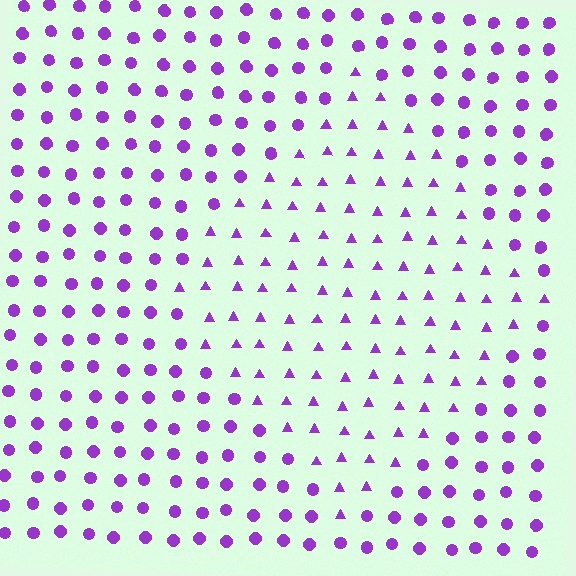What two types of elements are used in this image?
The image uses triangles inside the diamond region and circles outside it.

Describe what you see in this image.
The image is filled with small purple elements arranged in a uniform grid. A diamond-shaped region contains triangles, while the surrounding area contains circles. The boundary is defined purely by the change in element shape.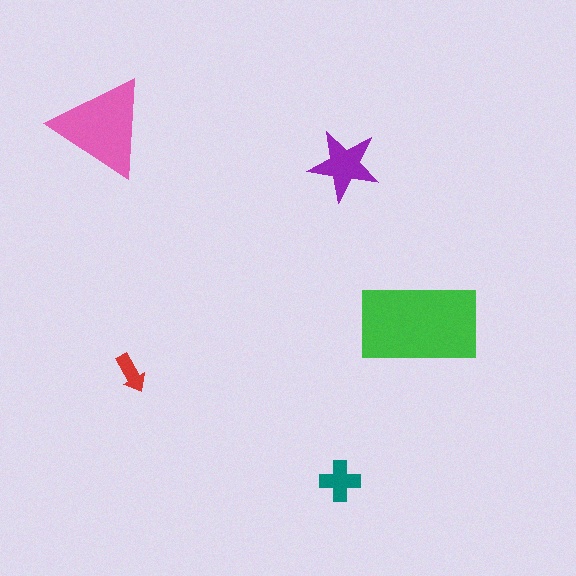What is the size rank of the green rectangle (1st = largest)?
1st.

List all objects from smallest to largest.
The red arrow, the teal cross, the purple star, the pink triangle, the green rectangle.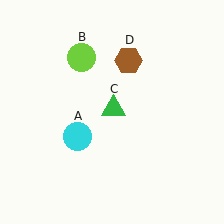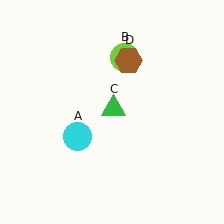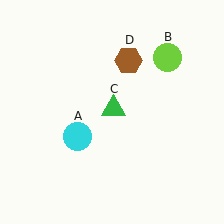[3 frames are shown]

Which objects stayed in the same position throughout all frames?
Cyan circle (object A) and green triangle (object C) and brown hexagon (object D) remained stationary.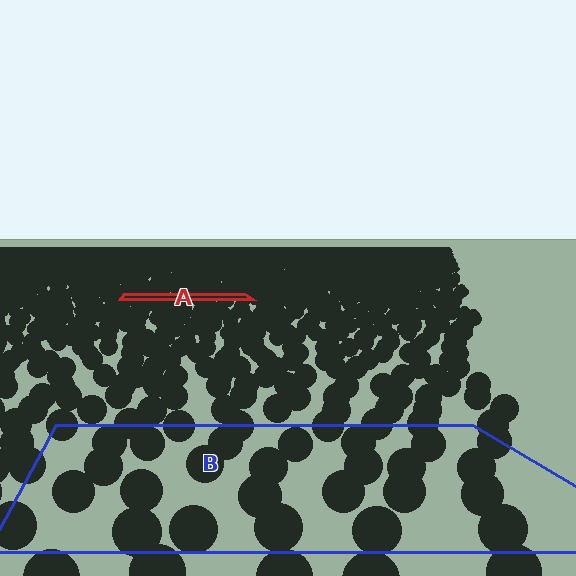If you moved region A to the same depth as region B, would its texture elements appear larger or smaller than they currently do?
They would appear larger. At a closer depth, the same texture elements are projected at a bigger on-screen size.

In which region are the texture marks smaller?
The texture marks are smaller in region A, because it is farther away.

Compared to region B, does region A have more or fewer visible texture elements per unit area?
Region A has more texture elements per unit area — they are packed more densely because it is farther away.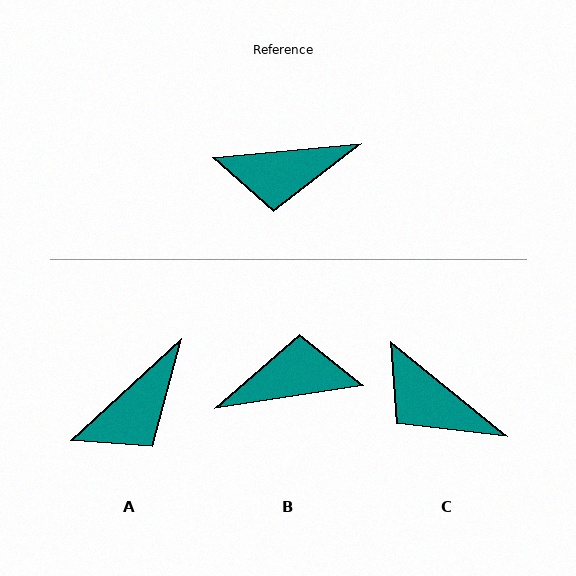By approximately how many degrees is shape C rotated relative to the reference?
Approximately 45 degrees clockwise.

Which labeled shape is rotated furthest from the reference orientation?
B, about 176 degrees away.